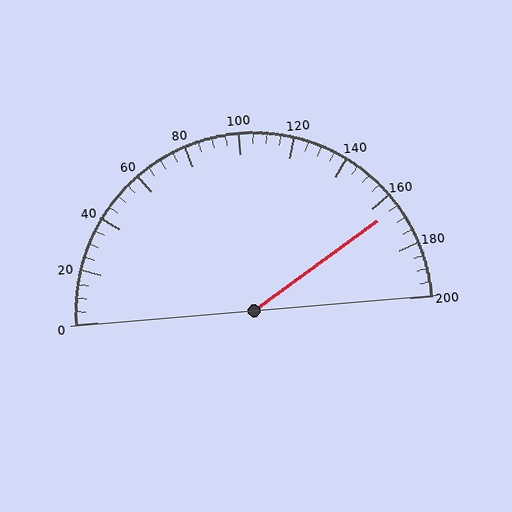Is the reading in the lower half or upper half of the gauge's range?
The reading is in the upper half of the range (0 to 200).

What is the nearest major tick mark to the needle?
The nearest major tick mark is 160.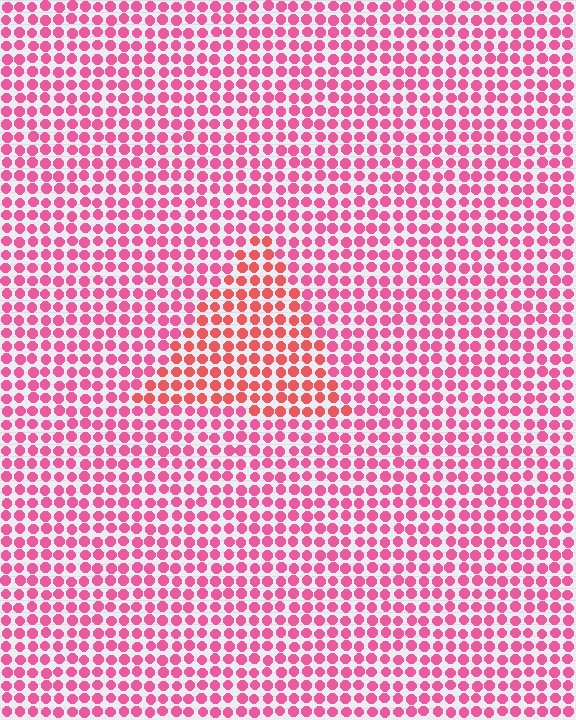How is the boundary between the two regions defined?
The boundary is defined purely by a slight shift in hue (about 26 degrees). Spacing, size, and orientation are identical on both sides.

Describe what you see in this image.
The image is filled with small pink elements in a uniform arrangement. A triangle-shaped region is visible where the elements are tinted to a slightly different hue, forming a subtle color boundary.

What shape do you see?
I see a triangle.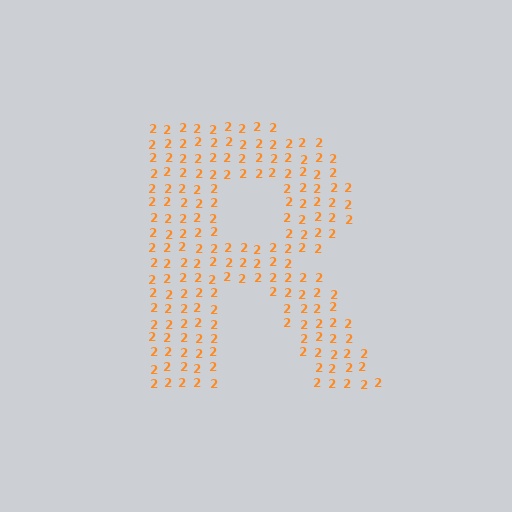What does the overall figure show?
The overall figure shows the letter R.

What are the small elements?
The small elements are digit 2's.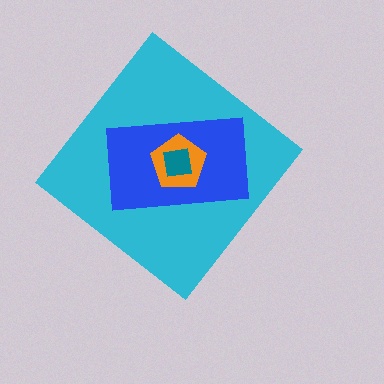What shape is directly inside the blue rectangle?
The orange pentagon.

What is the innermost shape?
The teal square.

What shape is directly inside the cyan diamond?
The blue rectangle.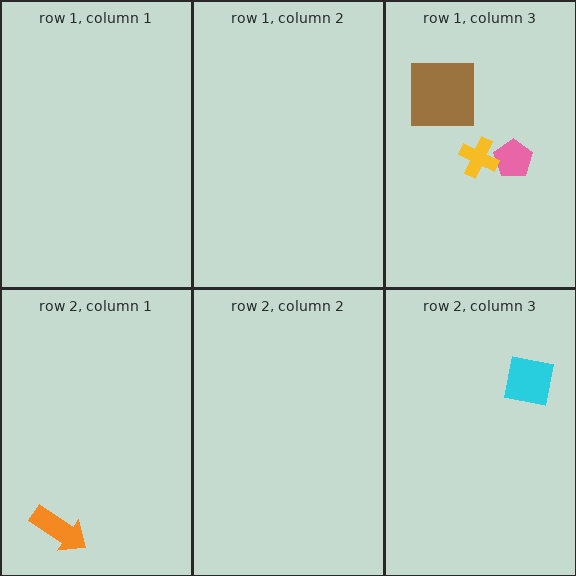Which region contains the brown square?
The row 1, column 3 region.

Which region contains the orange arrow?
The row 2, column 1 region.